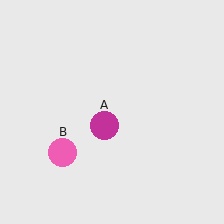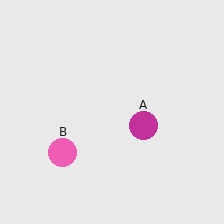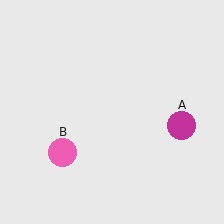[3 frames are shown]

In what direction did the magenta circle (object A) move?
The magenta circle (object A) moved right.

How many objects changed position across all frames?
1 object changed position: magenta circle (object A).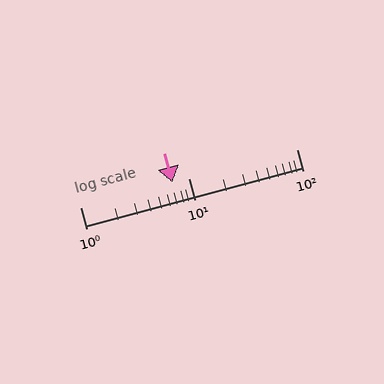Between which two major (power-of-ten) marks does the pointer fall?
The pointer is between 1 and 10.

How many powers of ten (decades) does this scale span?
The scale spans 2 decades, from 1 to 100.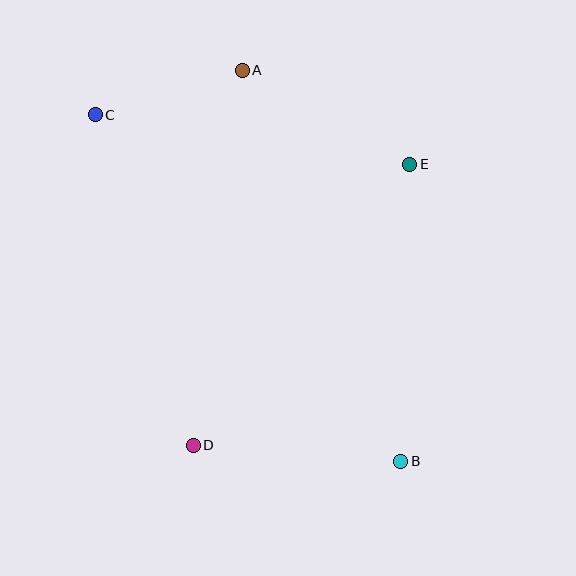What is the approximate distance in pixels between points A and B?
The distance between A and B is approximately 422 pixels.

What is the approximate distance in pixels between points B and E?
The distance between B and E is approximately 297 pixels.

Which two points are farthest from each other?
Points B and C are farthest from each other.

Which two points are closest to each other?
Points A and C are closest to each other.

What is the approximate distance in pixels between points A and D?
The distance between A and D is approximately 378 pixels.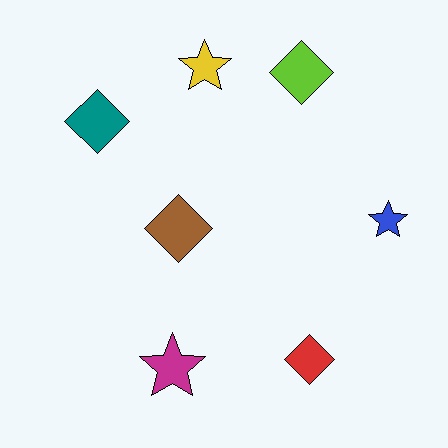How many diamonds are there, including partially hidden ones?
There are 4 diamonds.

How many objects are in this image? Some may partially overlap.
There are 7 objects.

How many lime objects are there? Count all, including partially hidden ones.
There is 1 lime object.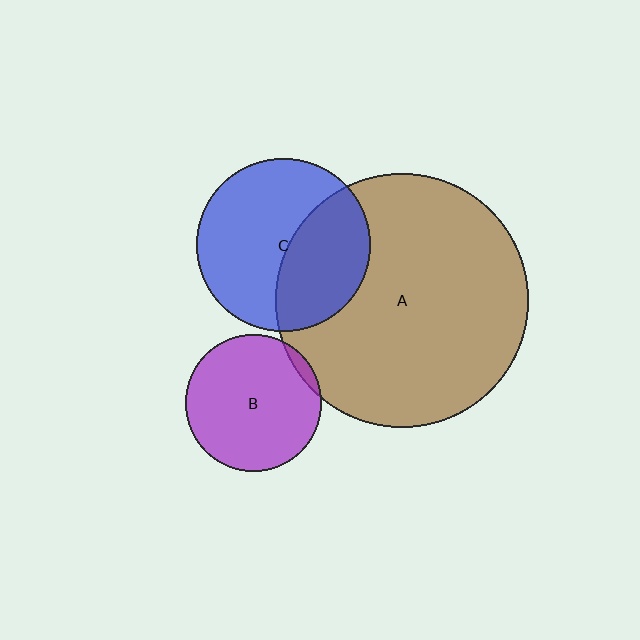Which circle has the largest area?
Circle A (brown).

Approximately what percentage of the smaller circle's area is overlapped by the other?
Approximately 5%.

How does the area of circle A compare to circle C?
Approximately 2.1 times.